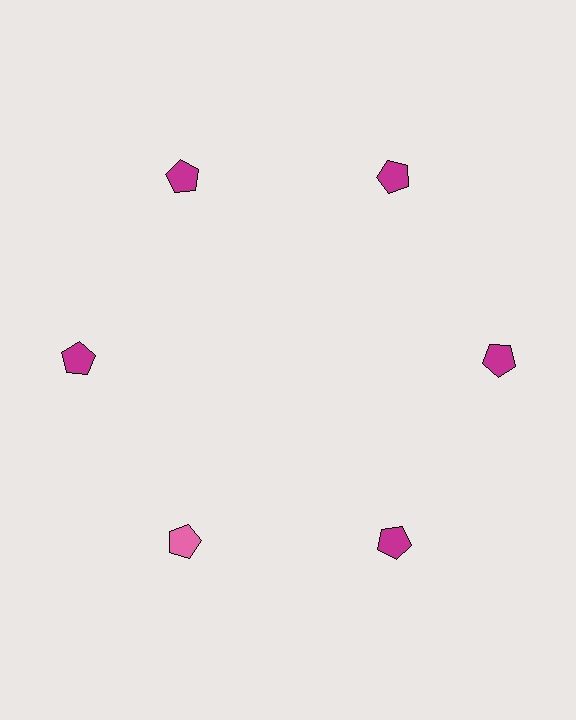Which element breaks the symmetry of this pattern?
The pink pentagon at roughly the 7 o'clock position breaks the symmetry. All other shapes are magenta pentagons.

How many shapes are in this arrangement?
There are 6 shapes arranged in a ring pattern.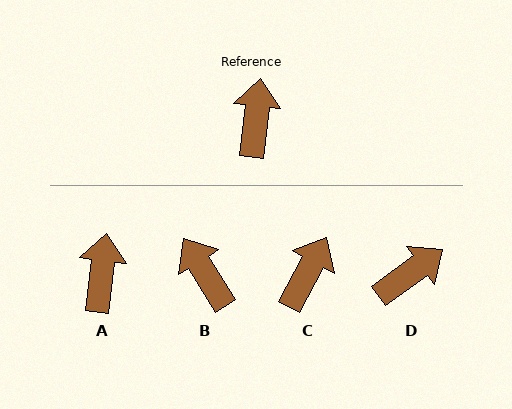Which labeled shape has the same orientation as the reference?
A.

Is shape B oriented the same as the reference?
No, it is off by about 39 degrees.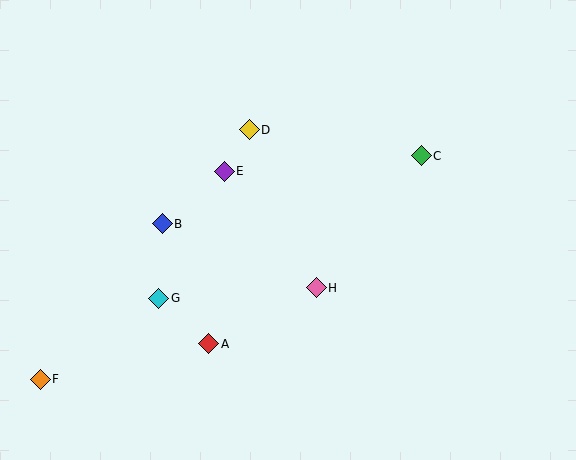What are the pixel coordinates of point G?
Point G is at (158, 298).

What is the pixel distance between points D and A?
The distance between D and A is 218 pixels.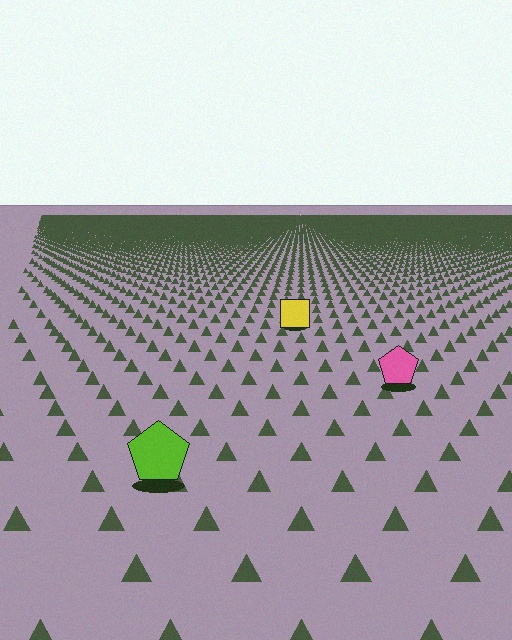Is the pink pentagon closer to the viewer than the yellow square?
Yes. The pink pentagon is closer — you can tell from the texture gradient: the ground texture is coarser near it.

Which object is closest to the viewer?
The lime pentagon is closest. The texture marks near it are larger and more spread out.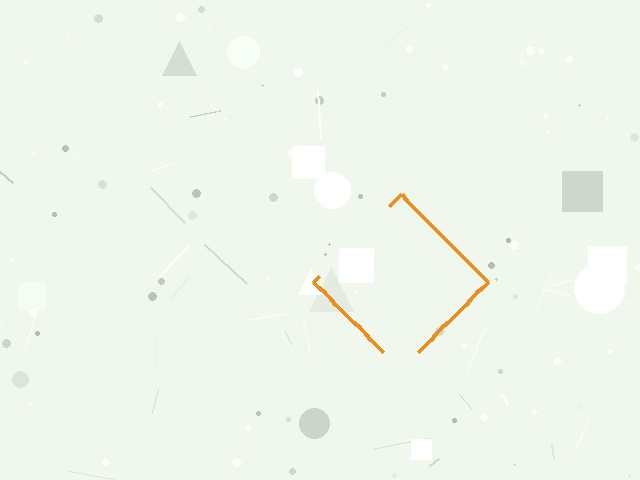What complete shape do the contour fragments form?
The contour fragments form a diamond.